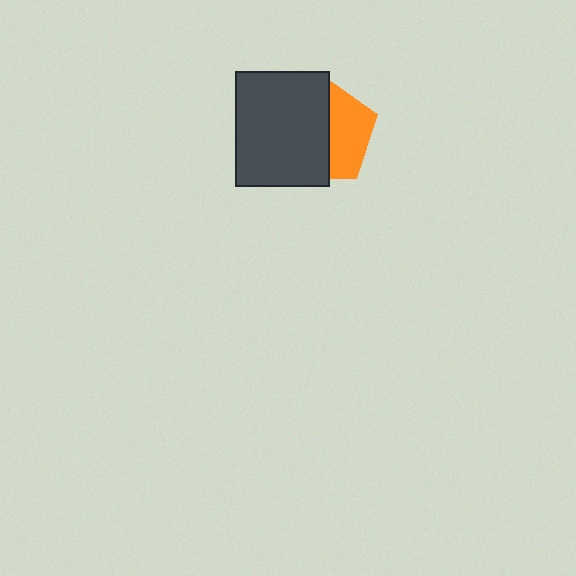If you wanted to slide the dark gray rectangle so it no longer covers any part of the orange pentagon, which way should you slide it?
Slide it left — that is the most direct way to separate the two shapes.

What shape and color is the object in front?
The object in front is a dark gray rectangle.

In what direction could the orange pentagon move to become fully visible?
The orange pentagon could move right. That would shift it out from behind the dark gray rectangle entirely.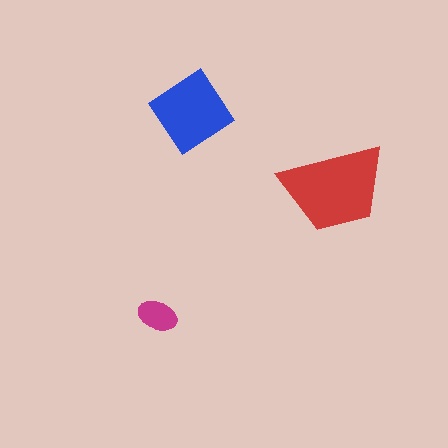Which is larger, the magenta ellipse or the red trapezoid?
The red trapezoid.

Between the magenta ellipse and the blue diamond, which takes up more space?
The blue diamond.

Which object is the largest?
The red trapezoid.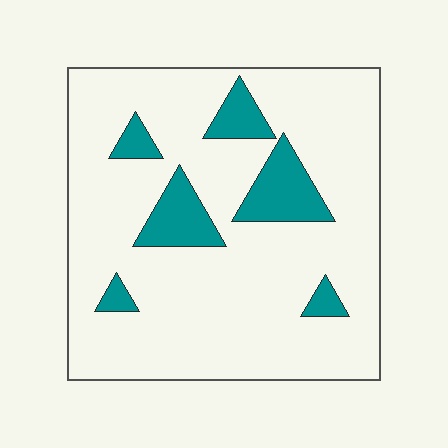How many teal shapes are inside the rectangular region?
6.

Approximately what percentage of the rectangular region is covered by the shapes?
Approximately 15%.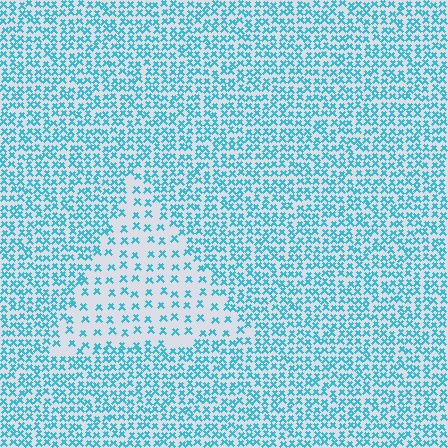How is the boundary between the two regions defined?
The boundary is defined by a change in element density (approximately 2.4x ratio). All elements are the same color, size, and shape.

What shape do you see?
I see a triangle.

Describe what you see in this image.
The image contains small cyan elements arranged at two different densities. A triangle-shaped region is visible where the elements are less densely packed than the surrounding area.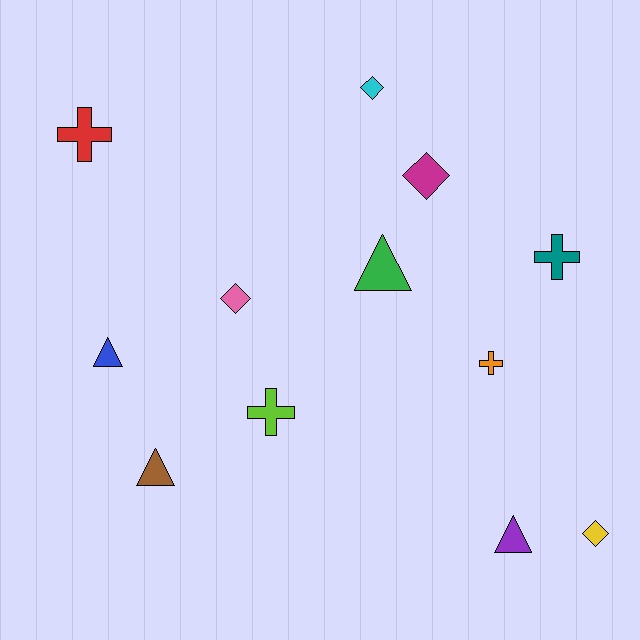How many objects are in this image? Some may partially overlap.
There are 12 objects.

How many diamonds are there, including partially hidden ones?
There are 4 diamonds.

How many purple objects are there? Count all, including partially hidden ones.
There is 1 purple object.